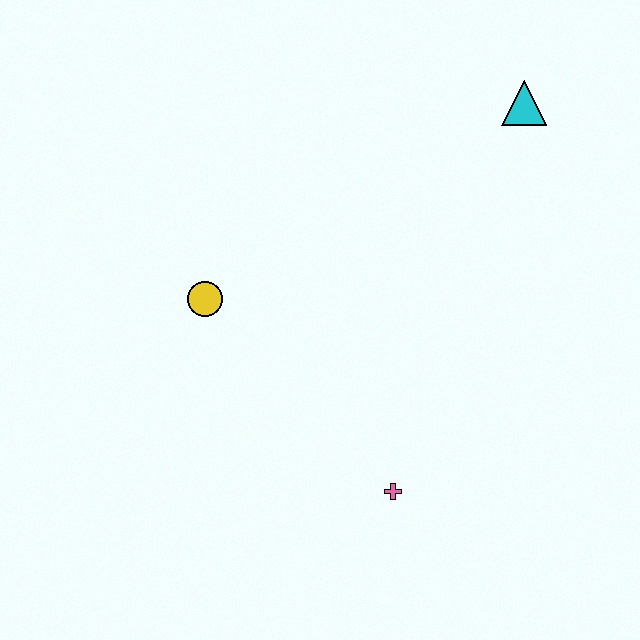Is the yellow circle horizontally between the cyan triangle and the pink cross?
No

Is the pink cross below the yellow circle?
Yes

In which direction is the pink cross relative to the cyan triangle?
The pink cross is below the cyan triangle.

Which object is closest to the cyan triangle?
The yellow circle is closest to the cyan triangle.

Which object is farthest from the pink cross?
The cyan triangle is farthest from the pink cross.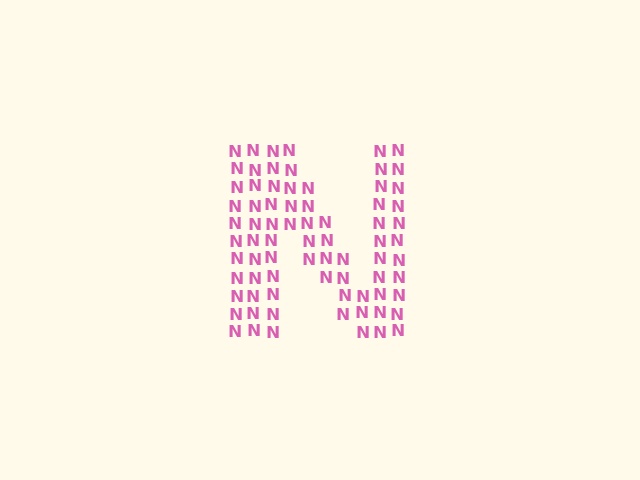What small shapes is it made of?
It is made of small letter N's.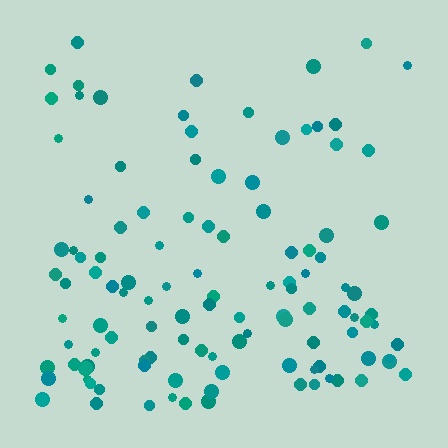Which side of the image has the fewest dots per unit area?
The top.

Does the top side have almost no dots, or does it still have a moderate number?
Still a moderate number, just noticeably fewer than the bottom.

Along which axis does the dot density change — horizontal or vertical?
Vertical.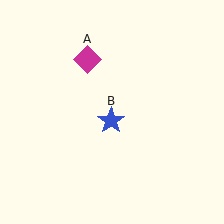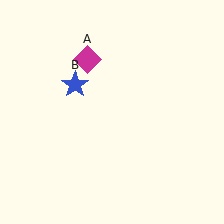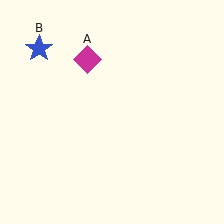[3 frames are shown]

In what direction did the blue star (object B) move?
The blue star (object B) moved up and to the left.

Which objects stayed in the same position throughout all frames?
Magenta diamond (object A) remained stationary.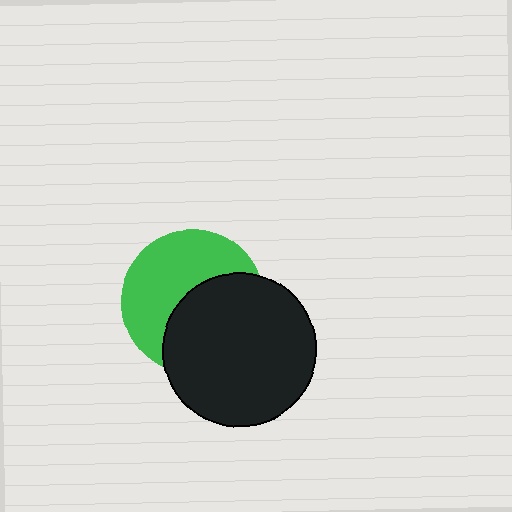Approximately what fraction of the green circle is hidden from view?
Roughly 48% of the green circle is hidden behind the black circle.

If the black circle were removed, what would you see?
You would see the complete green circle.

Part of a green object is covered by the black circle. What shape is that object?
It is a circle.